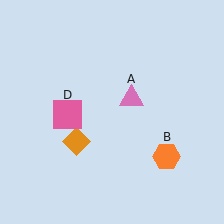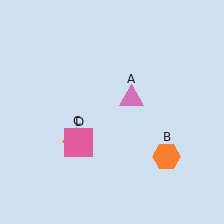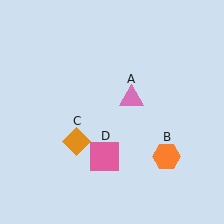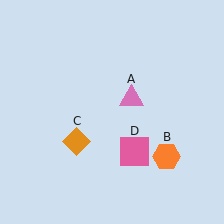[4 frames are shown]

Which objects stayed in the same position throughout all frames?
Pink triangle (object A) and orange hexagon (object B) and orange diamond (object C) remained stationary.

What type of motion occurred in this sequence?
The pink square (object D) rotated counterclockwise around the center of the scene.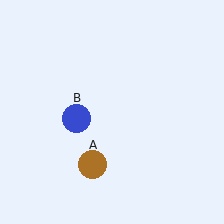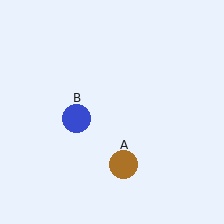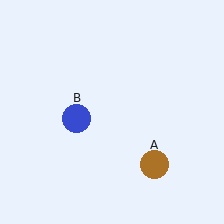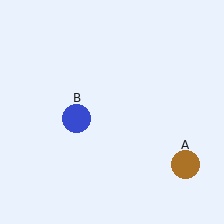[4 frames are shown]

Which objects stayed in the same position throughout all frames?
Blue circle (object B) remained stationary.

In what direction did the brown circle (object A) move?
The brown circle (object A) moved right.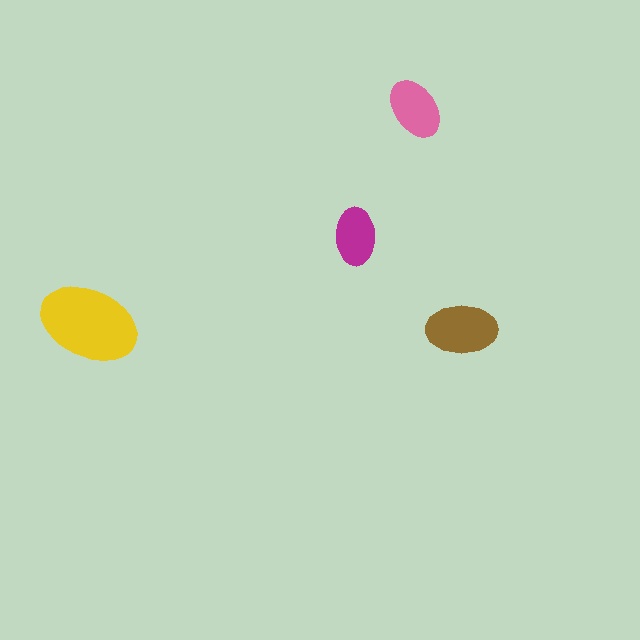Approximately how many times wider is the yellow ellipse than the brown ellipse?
About 1.5 times wider.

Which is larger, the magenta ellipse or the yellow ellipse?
The yellow one.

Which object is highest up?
The pink ellipse is topmost.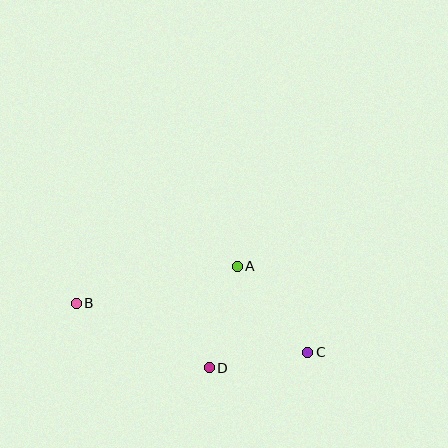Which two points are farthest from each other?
Points B and C are farthest from each other.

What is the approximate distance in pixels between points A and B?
The distance between A and B is approximately 166 pixels.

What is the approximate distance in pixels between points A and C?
The distance between A and C is approximately 111 pixels.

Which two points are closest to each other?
Points C and D are closest to each other.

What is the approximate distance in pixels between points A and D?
The distance between A and D is approximately 105 pixels.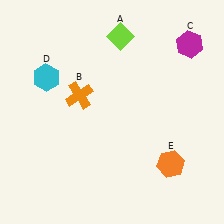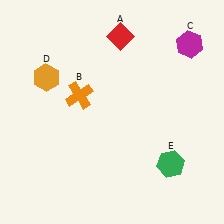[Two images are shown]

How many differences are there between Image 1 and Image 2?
There are 3 differences between the two images.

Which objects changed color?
A changed from lime to red. D changed from cyan to orange. E changed from orange to green.